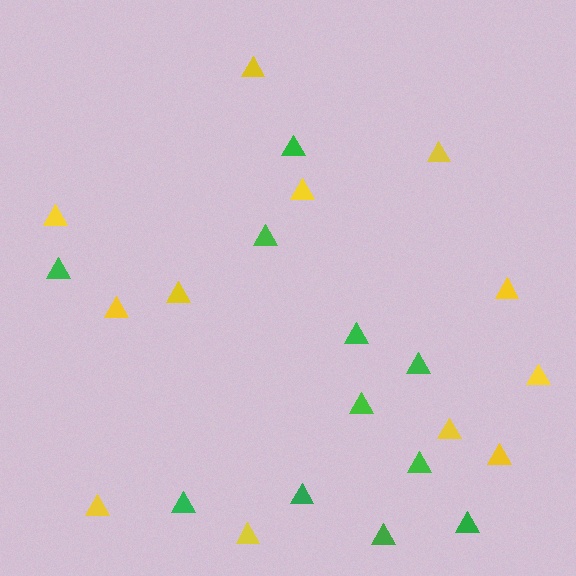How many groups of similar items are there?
There are 2 groups: one group of yellow triangles (12) and one group of green triangles (11).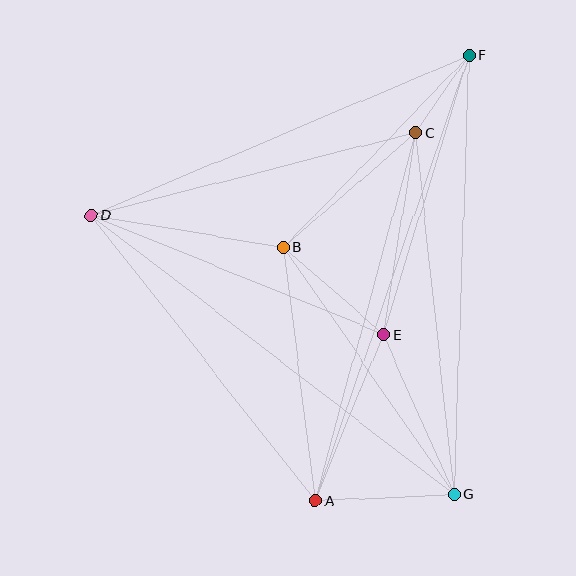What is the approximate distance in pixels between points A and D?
The distance between A and D is approximately 363 pixels.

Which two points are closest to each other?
Points C and F are closest to each other.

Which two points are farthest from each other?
Points A and F are farthest from each other.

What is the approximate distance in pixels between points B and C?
The distance between B and C is approximately 175 pixels.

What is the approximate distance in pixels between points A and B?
The distance between A and B is approximately 256 pixels.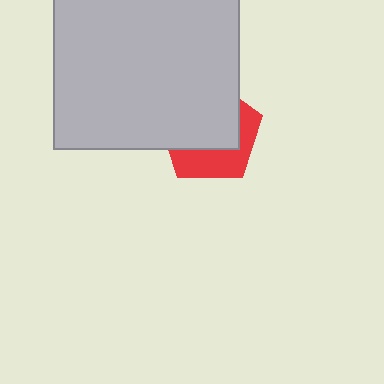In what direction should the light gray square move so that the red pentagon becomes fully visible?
The light gray square should move toward the upper-left. That is the shortest direction to clear the overlap and leave the red pentagon fully visible.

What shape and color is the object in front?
The object in front is a light gray square.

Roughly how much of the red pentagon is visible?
A small part of it is visible (roughly 40%).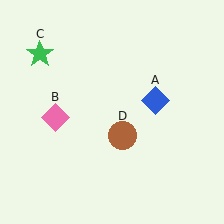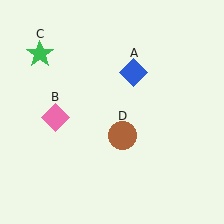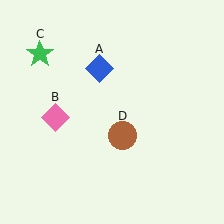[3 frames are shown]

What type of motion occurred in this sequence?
The blue diamond (object A) rotated counterclockwise around the center of the scene.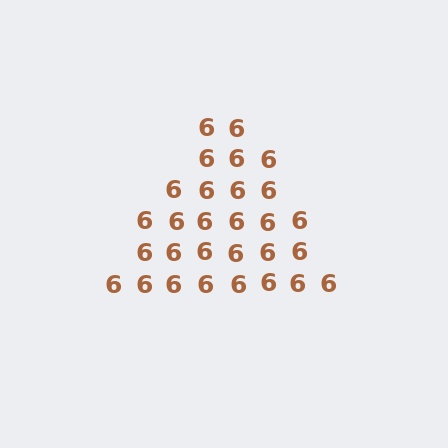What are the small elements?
The small elements are digit 6's.